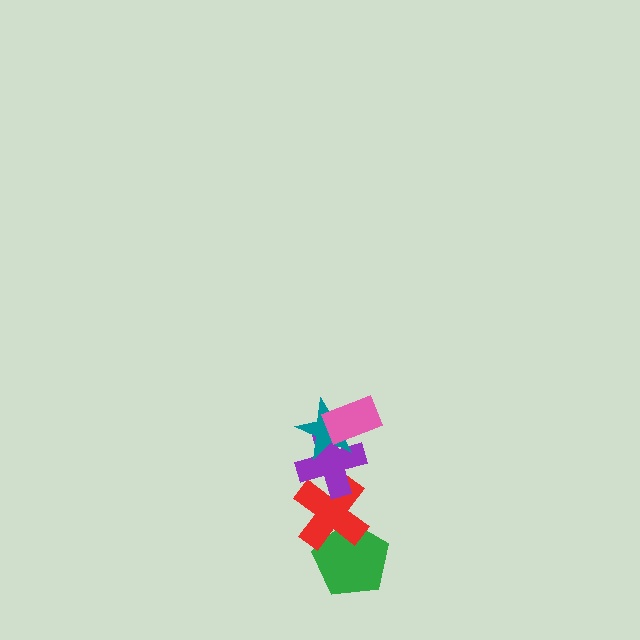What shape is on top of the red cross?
The purple cross is on top of the red cross.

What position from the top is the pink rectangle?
The pink rectangle is 1st from the top.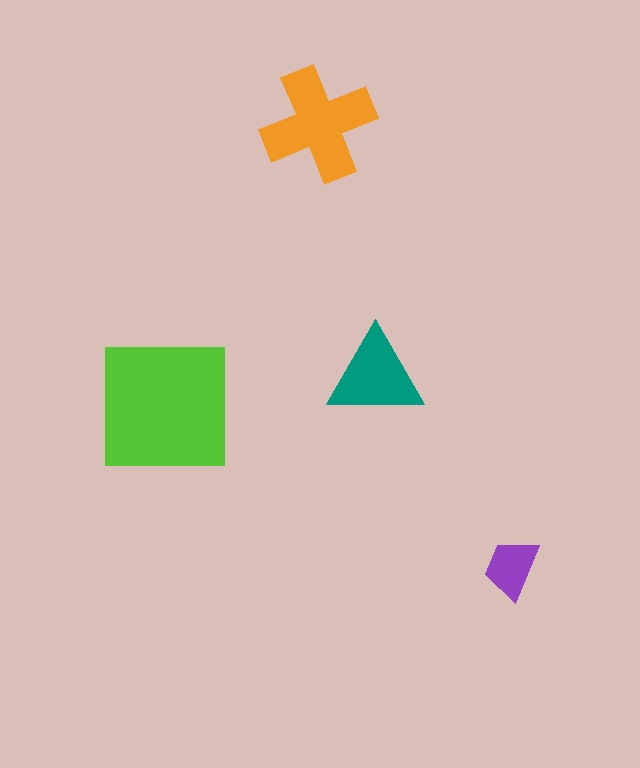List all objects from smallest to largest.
The purple trapezoid, the teal triangle, the orange cross, the lime square.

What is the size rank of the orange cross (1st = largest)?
2nd.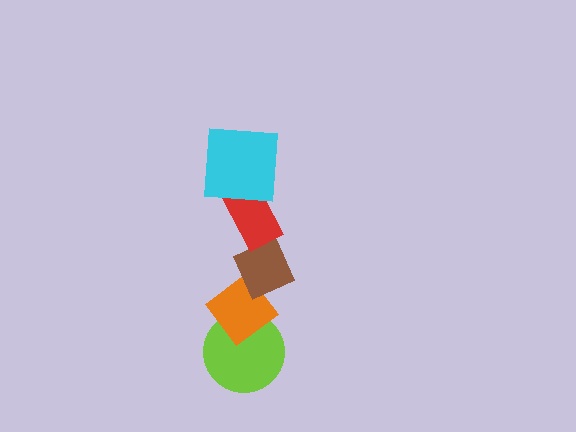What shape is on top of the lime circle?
The orange diamond is on top of the lime circle.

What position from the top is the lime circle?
The lime circle is 5th from the top.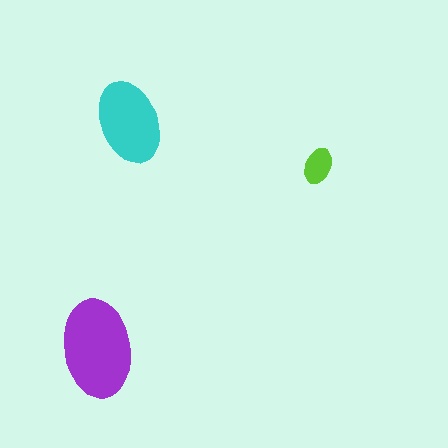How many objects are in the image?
There are 3 objects in the image.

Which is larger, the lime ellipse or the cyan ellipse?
The cyan one.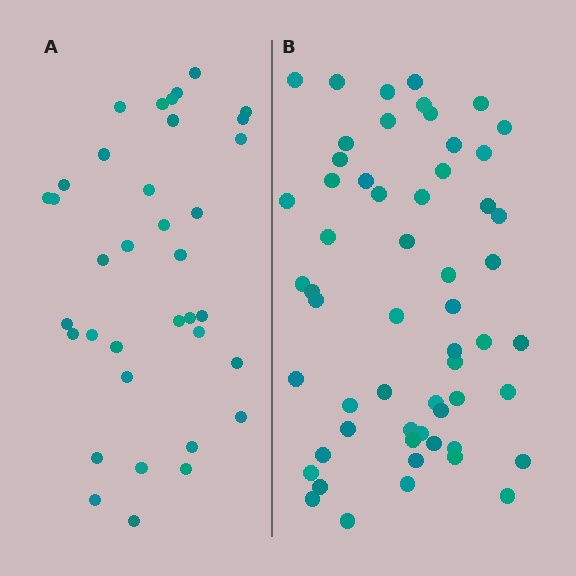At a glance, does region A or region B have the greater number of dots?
Region B (the right region) has more dots.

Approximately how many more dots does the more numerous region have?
Region B has approximately 20 more dots than region A.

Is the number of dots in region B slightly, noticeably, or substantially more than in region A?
Region B has substantially more. The ratio is roughly 1.6 to 1.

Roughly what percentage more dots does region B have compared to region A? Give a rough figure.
About 60% more.